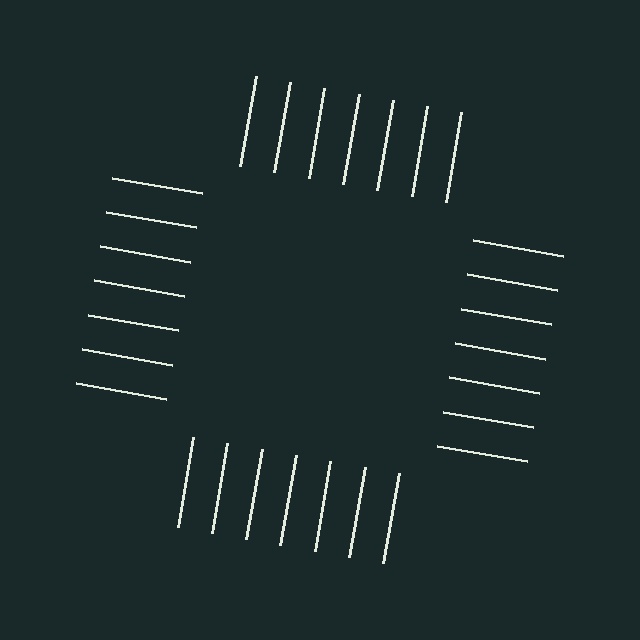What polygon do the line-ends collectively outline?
An illusory square — the line segments terminate on its edges but no continuous stroke is drawn.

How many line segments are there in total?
28 — 7 along each of the 4 edges.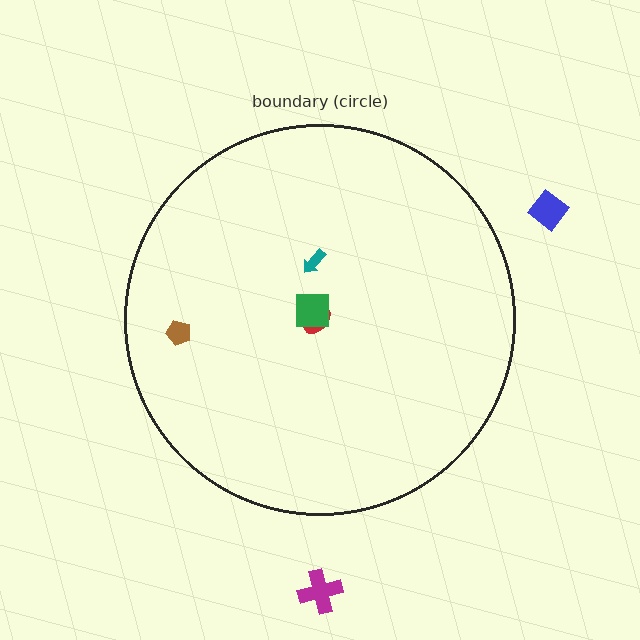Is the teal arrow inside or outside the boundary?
Inside.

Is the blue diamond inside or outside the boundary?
Outside.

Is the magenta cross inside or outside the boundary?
Outside.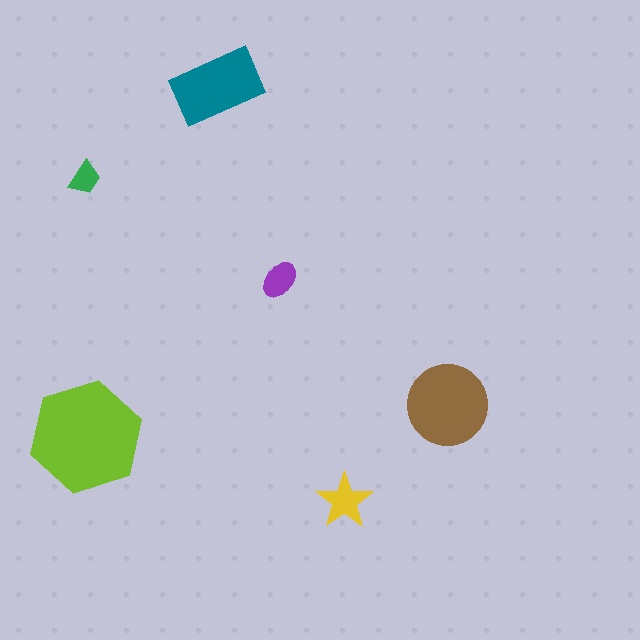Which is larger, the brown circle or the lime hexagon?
The lime hexagon.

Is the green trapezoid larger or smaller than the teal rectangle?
Smaller.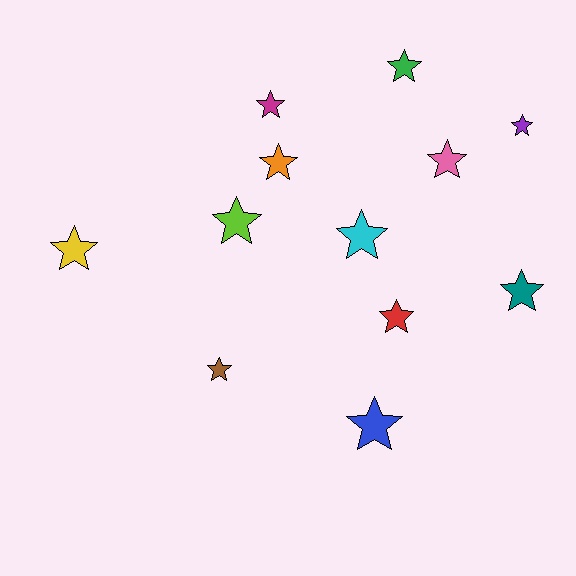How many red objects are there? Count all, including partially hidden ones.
There is 1 red object.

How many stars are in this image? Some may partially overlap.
There are 12 stars.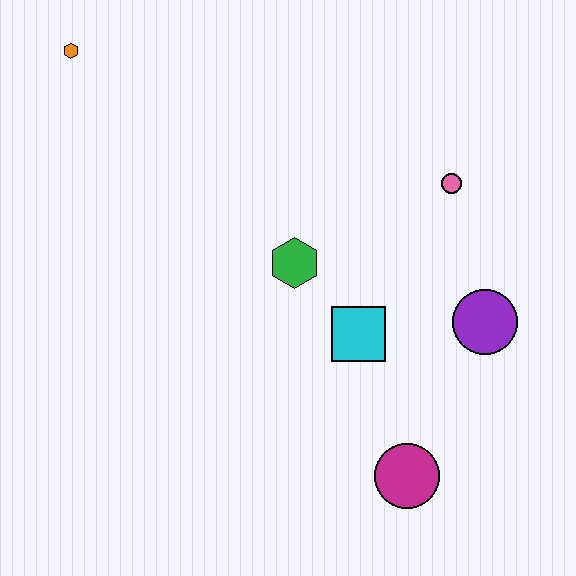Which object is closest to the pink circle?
The purple circle is closest to the pink circle.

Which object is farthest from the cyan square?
The orange hexagon is farthest from the cyan square.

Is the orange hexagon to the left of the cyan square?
Yes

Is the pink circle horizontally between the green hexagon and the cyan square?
No